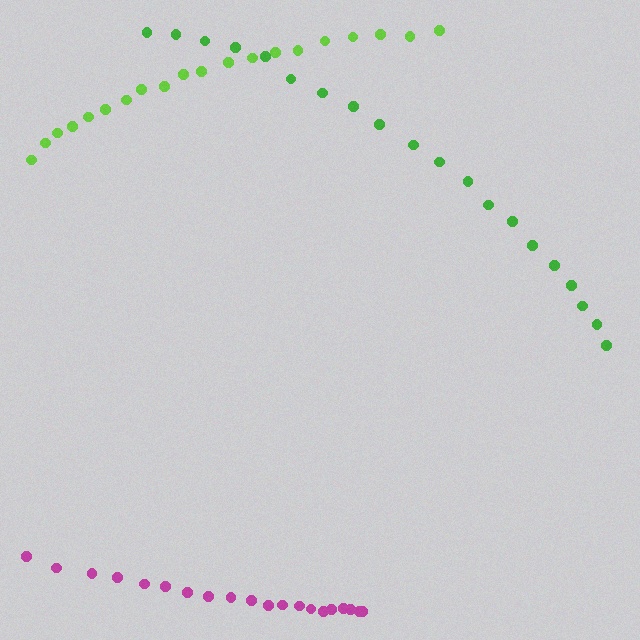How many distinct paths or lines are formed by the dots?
There are 3 distinct paths.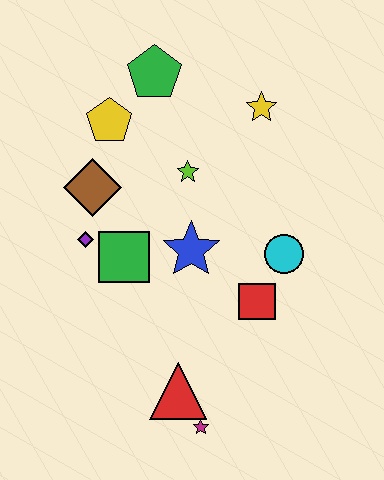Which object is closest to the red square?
The cyan circle is closest to the red square.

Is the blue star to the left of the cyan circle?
Yes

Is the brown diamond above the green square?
Yes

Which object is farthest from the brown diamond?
The magenta star is farthest from the brown diamond.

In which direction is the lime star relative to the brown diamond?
The lime star is to the right of the brown diamond.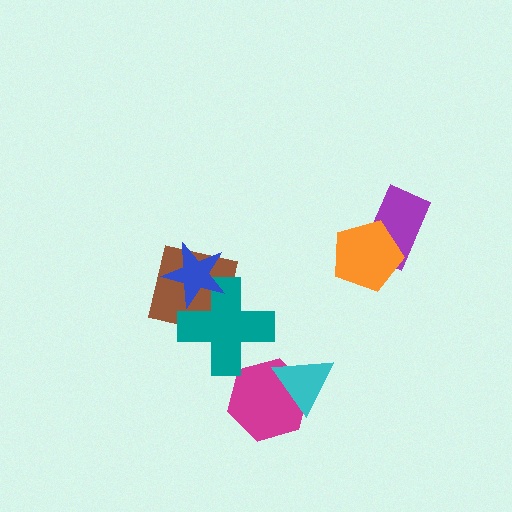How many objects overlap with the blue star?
2 objects overlap with the blue star.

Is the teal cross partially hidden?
Yes, it is partially covered by another shape.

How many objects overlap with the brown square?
2 objects overlap with the brown square.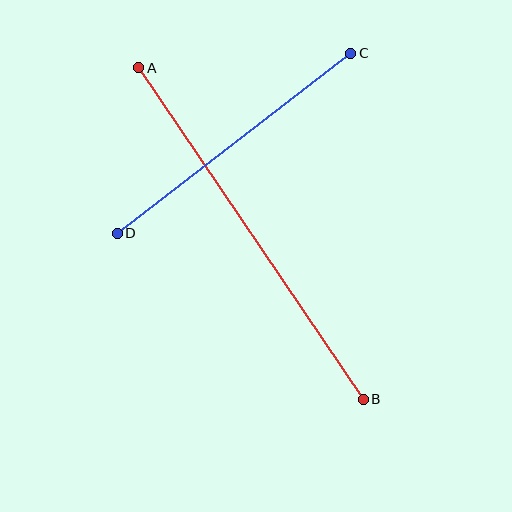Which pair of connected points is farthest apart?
Points A and B are farthest apart.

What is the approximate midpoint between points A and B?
The midpoint is at approximately (251, 234) pixels.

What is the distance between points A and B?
The distance is approximately 400 pixels.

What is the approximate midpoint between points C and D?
The midpoint is at approximately (234, 143) pixels.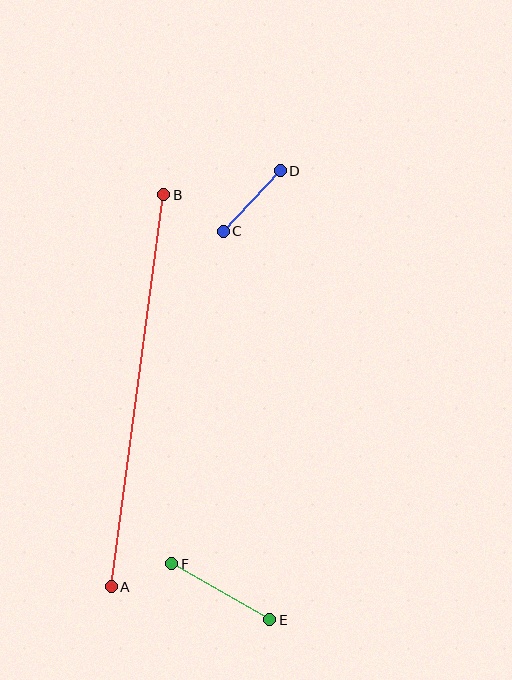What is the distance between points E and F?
The distance is approximately 113 pixels.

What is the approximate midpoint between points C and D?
The midpoint is at approximately (252, 201) pixels.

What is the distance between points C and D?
The distance is approximately 83 pixels.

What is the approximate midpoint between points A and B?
The midpoint is at approximately (138, 391) pixels.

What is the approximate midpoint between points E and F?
The midpoint is at approximately (221, 592) pixels.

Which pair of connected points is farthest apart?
Points A and B are farthest apart.